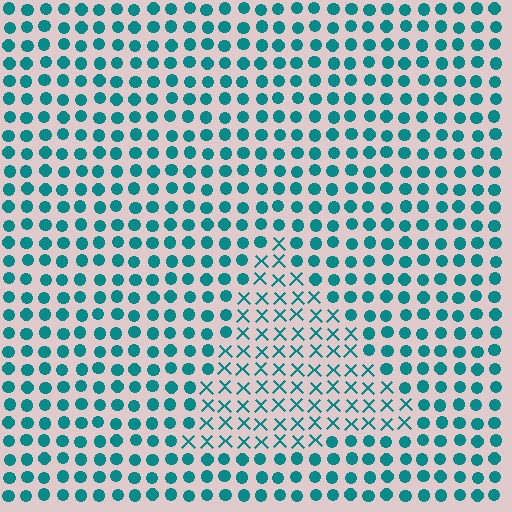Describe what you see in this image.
The image is filled with small teal elements arranged in a uniform grid. A triangle-shaped region contains X marks, while the surrounding area contains circles. The boundary is defined purely by the change in element shape.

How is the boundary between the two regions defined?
The boundary is defined by a change in element shape: X marks inside vs. circles outside. All elements share the same color and spacing.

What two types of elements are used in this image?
The image uses X marks inside the triangle region and circles outside it.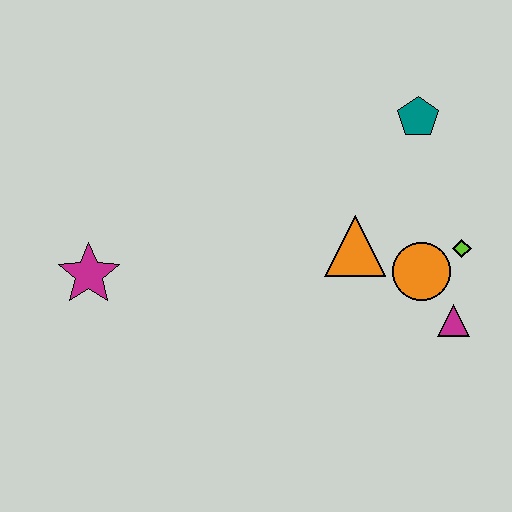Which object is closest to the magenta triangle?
The orange circle is closest to the magenta triangle.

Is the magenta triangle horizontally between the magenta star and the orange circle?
No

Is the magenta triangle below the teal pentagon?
Yes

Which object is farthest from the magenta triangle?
The magenta star is farthest from the magenta triangle.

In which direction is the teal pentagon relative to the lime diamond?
The teal pentagon is above the lime diamond.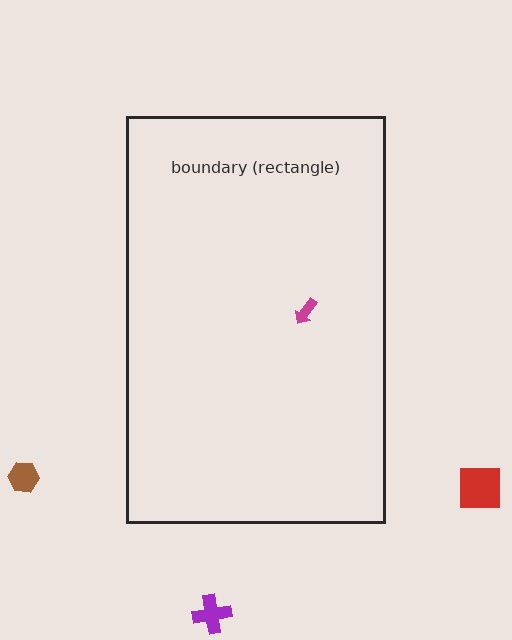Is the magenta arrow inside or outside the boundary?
Inside.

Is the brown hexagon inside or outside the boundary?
Outside.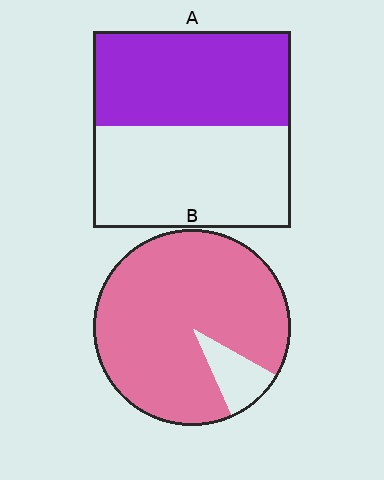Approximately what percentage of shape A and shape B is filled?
A is approximately 50% and B is approximately 90%.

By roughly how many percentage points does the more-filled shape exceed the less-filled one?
By roughly 40 percentage points (B over A).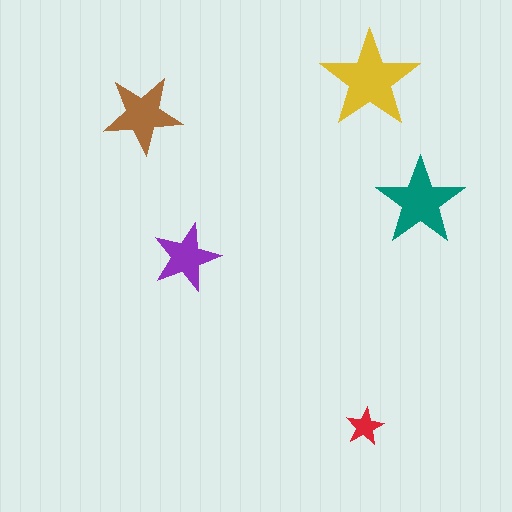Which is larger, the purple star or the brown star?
The brown one.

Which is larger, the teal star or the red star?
The teal one.